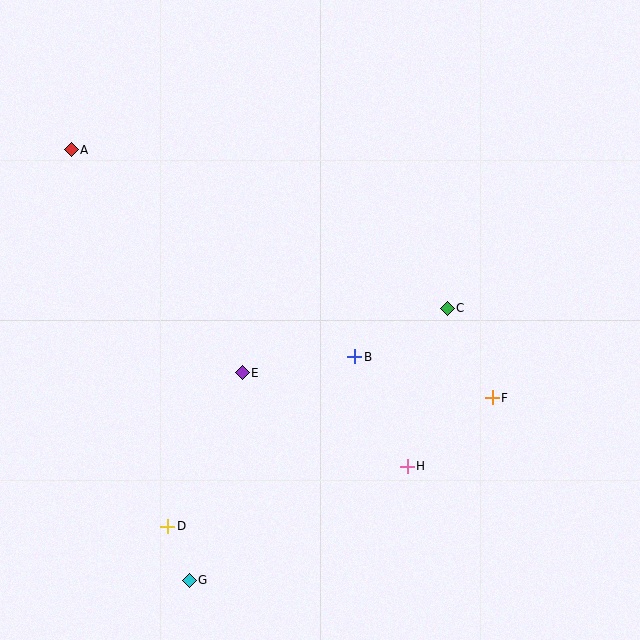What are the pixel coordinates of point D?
Point D is at (168, 526).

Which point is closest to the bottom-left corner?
Point G is closest to the bottom-left corner.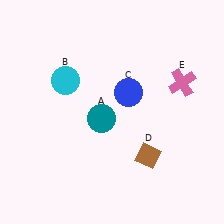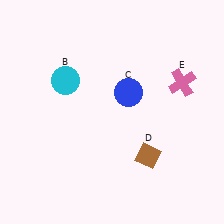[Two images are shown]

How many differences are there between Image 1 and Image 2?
There is 1 difference between the two images.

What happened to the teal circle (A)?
The teal circle (A) was removed in Image 2. It was in the bottom-left area of Image 1.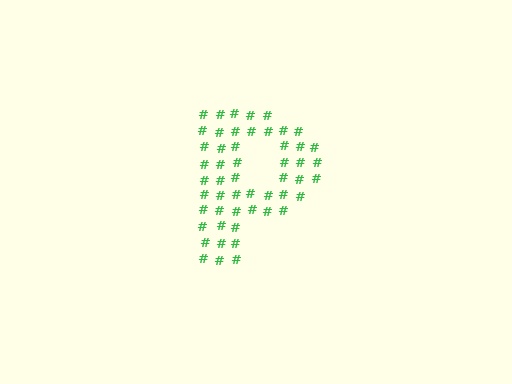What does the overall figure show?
The overall figure shows the letter P.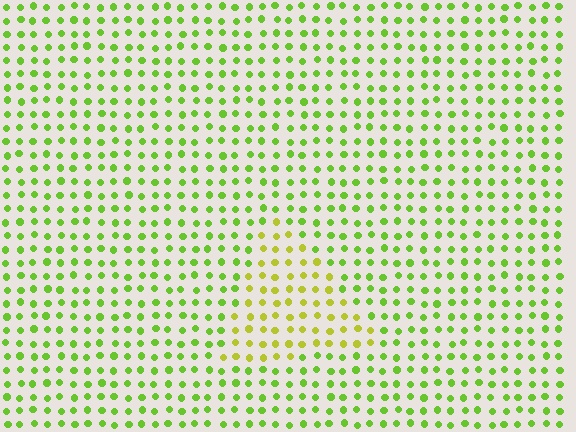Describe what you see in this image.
The image is filled with small lime elements in a uniform arrangement. A triangle-shaped region is visible where the elements are tinted to a slightly different hue, forming a subtle color boundary.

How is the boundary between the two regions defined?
The boundary is defined purely by a slight shift in hue (about 31 degrees). Spacing, size, and orientation are identical on both sides.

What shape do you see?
I see a triangle.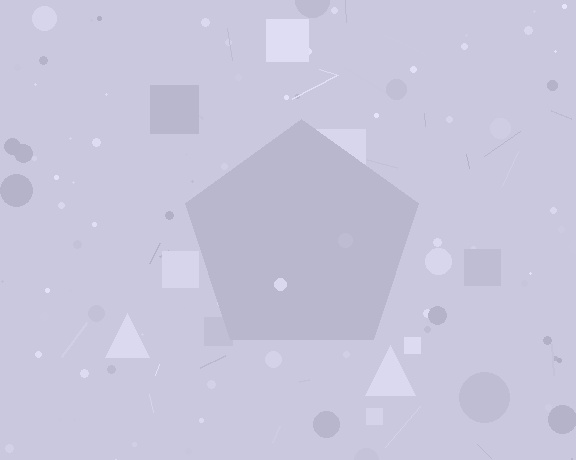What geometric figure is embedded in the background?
A pentagon is embedded in the background.